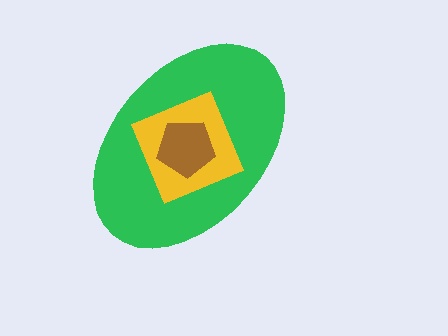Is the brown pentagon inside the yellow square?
Yes.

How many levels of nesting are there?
3.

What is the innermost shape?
The brown pentagon.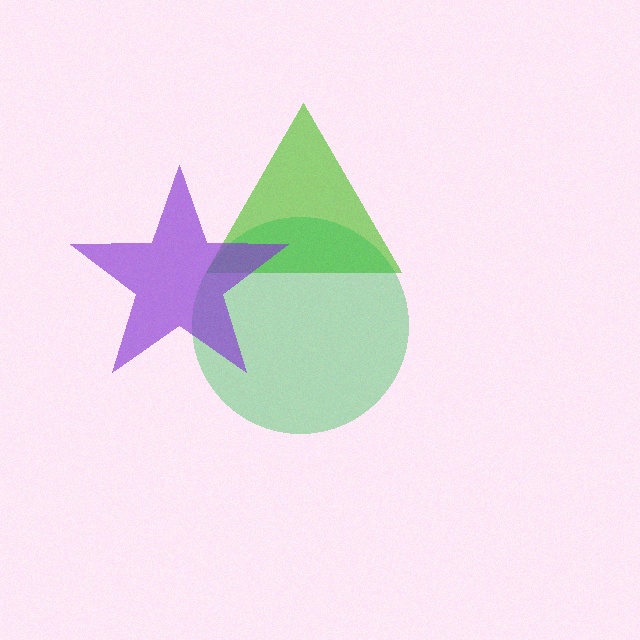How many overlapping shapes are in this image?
There are 3 overlapping shapes in the image.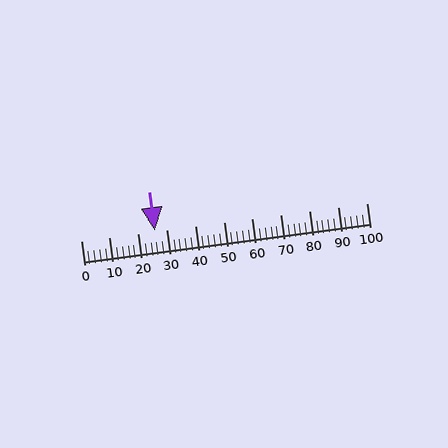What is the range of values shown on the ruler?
The ruler shows values from 0 to 100.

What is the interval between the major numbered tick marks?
The major tick marks are spaced 10 units apart.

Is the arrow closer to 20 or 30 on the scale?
The arrow is closer to 30.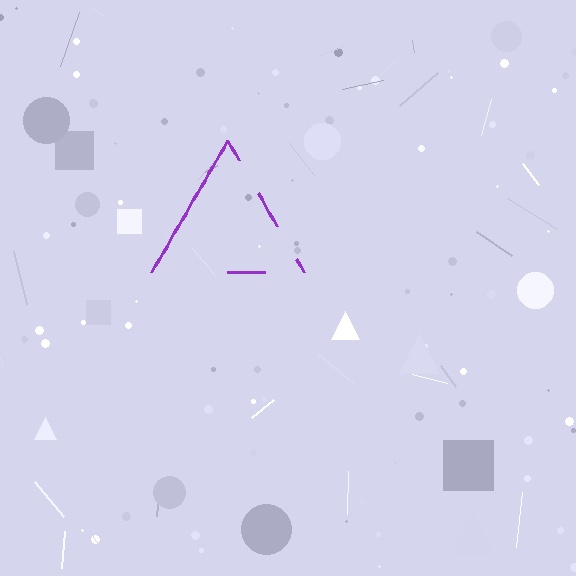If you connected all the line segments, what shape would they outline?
They would outline a triangle.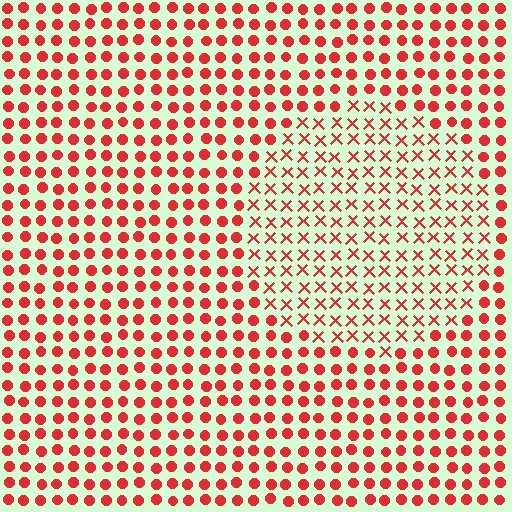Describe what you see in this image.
The image is filled with small red elements arranged in a uniform grid. A circle-shaped region contains X marks, while the surrounding area contains circles. The boundary is defined purely by the change in element shape.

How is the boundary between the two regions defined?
The boundary is defined by a change in element shape: X marks inside vs. circles outside. All elements share the same color and spacing.